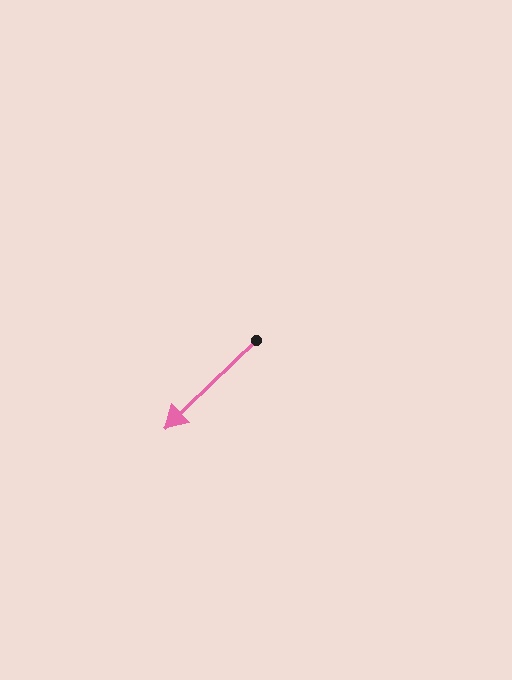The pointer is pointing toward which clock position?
Roughly 8 o'clock.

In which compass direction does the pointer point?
Southwest.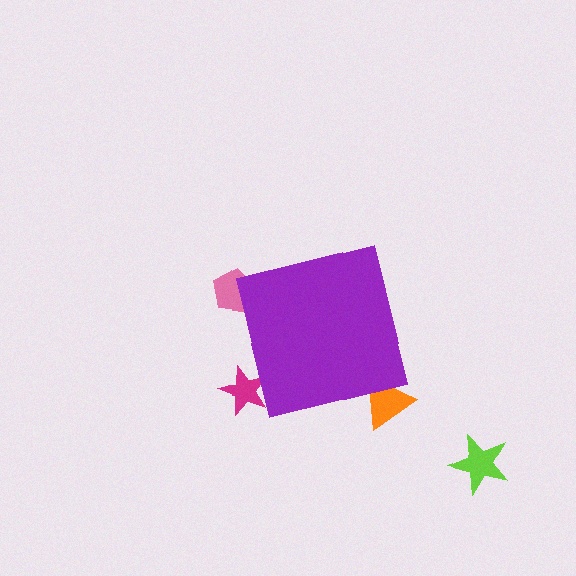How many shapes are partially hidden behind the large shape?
3 shapes are partially hidden.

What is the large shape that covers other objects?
A purple square.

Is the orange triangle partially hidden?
Yes, the orange triangle is partially hidden behind the purple square.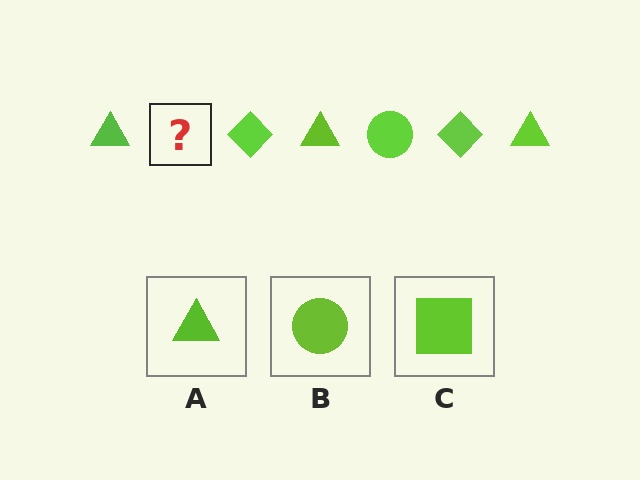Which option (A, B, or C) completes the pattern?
B.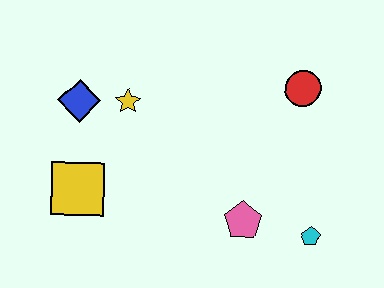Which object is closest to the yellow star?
The blue diamond is closest to the yellow star.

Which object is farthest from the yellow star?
The cyan pentagon is farthest from the yellow star.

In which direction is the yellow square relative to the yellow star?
The yellow square is below the yellow star.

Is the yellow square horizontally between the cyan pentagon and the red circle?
No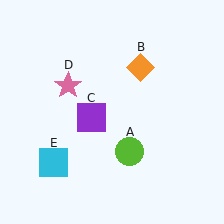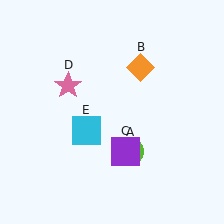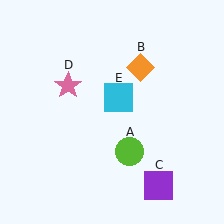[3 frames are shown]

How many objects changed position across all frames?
2 objects changed position: purple square (object C), cyan square (object E).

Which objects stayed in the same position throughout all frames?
Lime circle (object A) and orange diamond (object B) and pink star (object D) remained stationary.